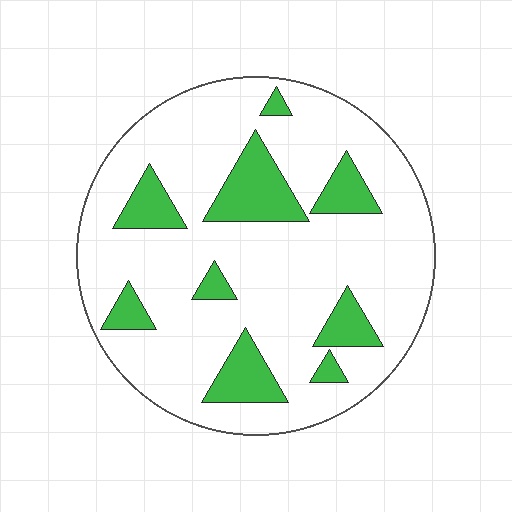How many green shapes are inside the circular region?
9.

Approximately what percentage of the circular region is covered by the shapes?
Approximately 20%.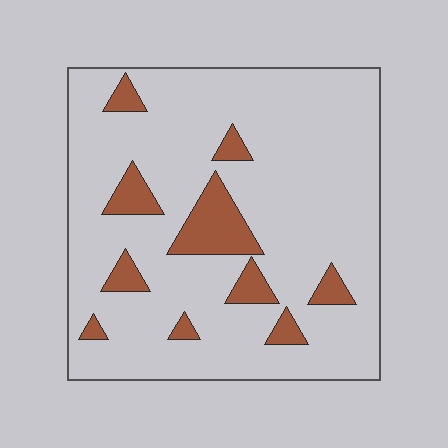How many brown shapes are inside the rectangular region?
10.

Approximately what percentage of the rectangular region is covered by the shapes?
Approximately 15%.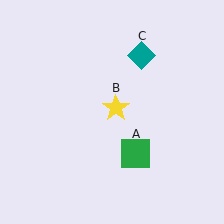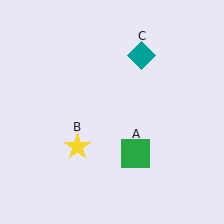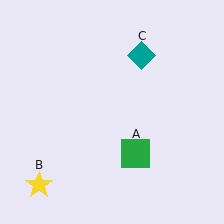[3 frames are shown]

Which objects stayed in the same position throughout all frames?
Green square (object A) and teal diamond (object C) remained stationary.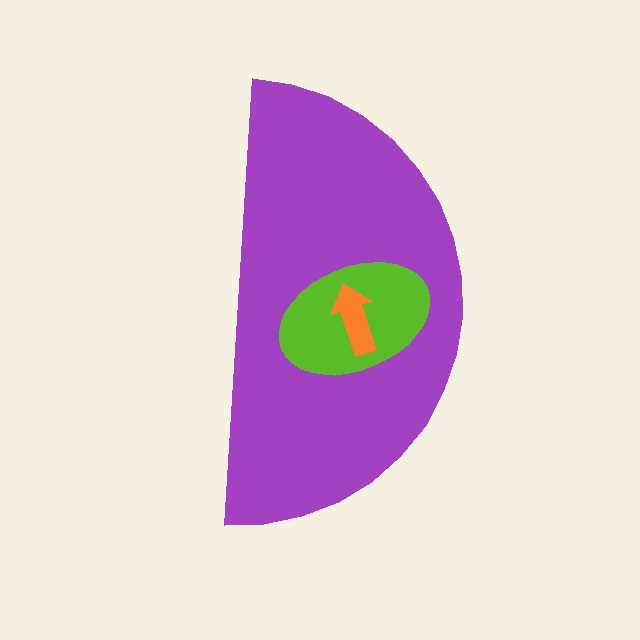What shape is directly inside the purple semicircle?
The lime ellipse.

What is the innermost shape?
The orange arrow.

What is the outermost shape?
The purple semicircle.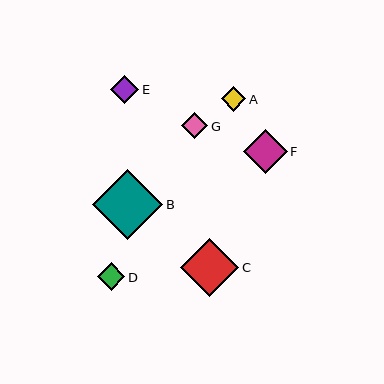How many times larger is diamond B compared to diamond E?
Diamond B is approximately 2.5 times the size of diamond E.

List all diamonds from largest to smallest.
From largest to smallest: B, C, F, E, D, G, A.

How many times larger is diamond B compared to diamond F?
Diamond B is approximately 1.6 times the size of diamond F.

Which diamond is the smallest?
Diamond A is the smallest with a size of approximately 25 pixels.